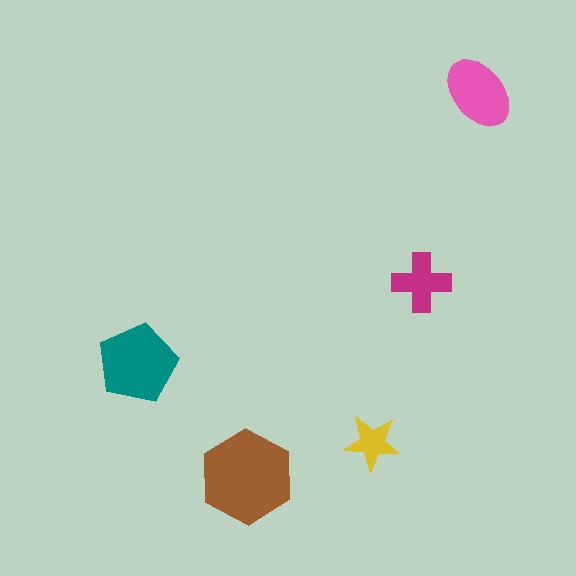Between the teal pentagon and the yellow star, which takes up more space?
The teal pentagon.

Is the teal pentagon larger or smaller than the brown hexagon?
Smaller.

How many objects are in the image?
There are 5 objects in the image.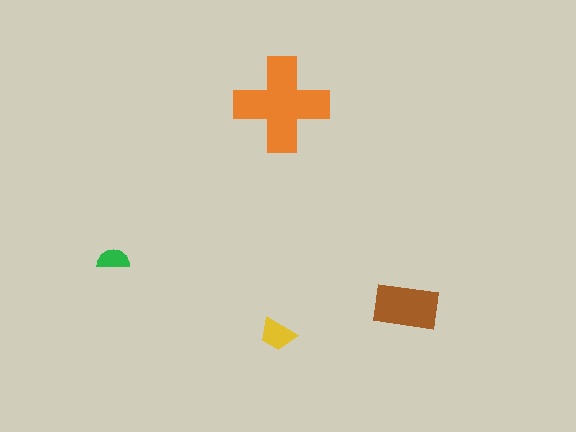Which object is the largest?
The orange cross.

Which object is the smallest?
The green semicircle.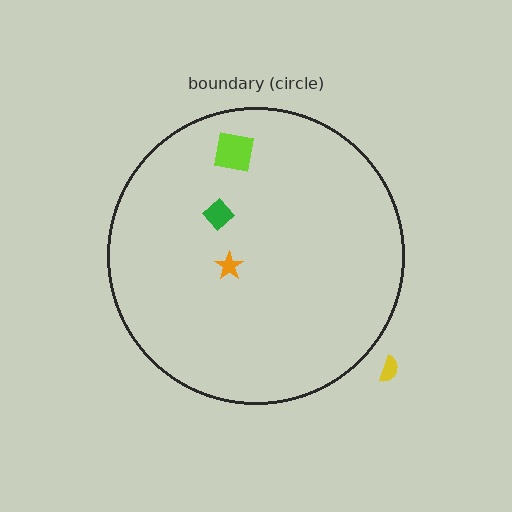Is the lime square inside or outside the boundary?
Inside.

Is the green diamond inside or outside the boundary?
Inside.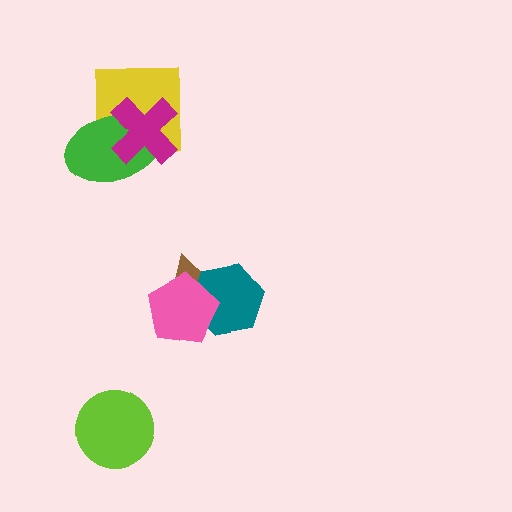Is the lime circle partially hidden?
No, no other shape covers it.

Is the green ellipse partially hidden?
Yes, it is partially covered by another shape.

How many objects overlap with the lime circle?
0 objects overlap with the lime circle.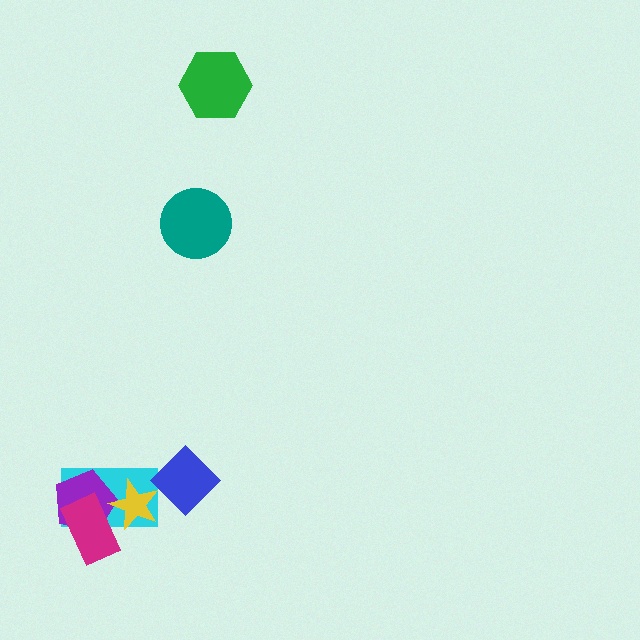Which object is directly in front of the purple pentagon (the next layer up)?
The yellow star is directly in front of the purple pentagon.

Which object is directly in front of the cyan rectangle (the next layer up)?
The purple pentagon is directly in front of the cyan rectangle.